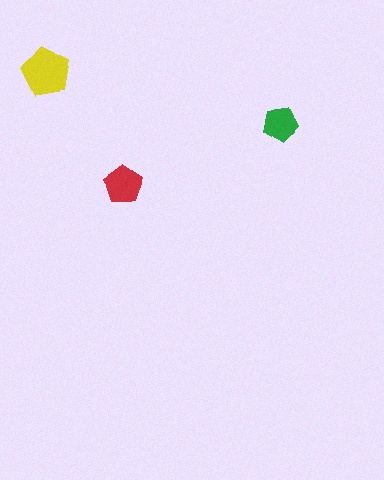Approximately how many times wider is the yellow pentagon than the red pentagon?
About 1.5 times wider.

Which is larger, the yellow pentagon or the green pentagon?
The yellow one.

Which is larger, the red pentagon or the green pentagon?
The red one.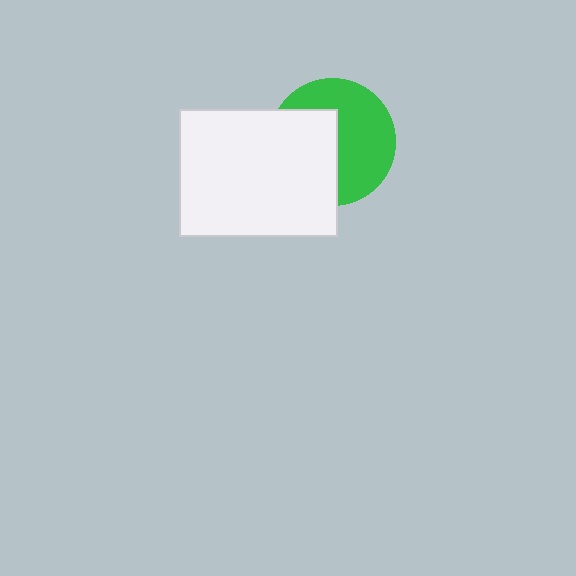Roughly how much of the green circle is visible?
About half of it is visible (roughly 56%).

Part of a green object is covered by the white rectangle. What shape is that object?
It is a circle.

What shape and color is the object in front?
The object in front is a white rectangle.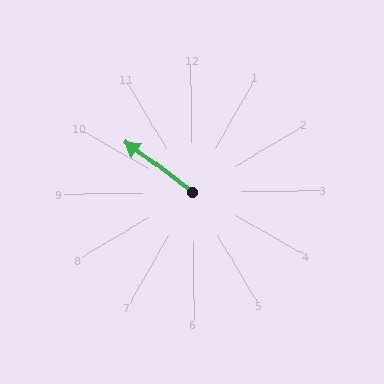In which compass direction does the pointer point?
Northwest.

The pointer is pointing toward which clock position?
Roughly 10 o'clock.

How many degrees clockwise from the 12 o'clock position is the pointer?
Approximately 308 degrees.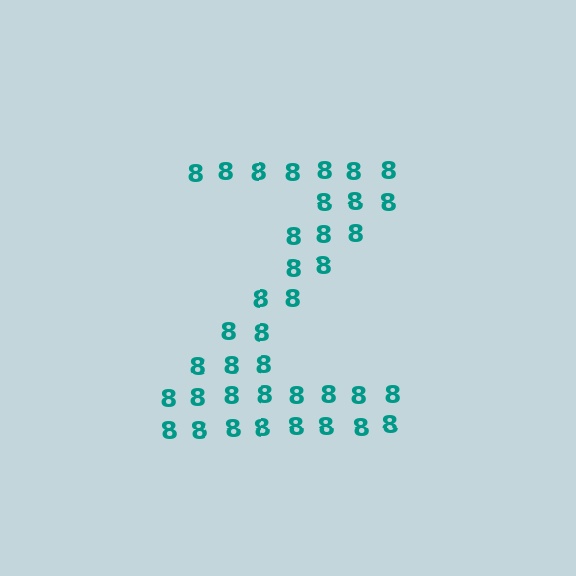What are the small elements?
The small elements are digit 8's.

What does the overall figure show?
The overall figure shows the letter Z.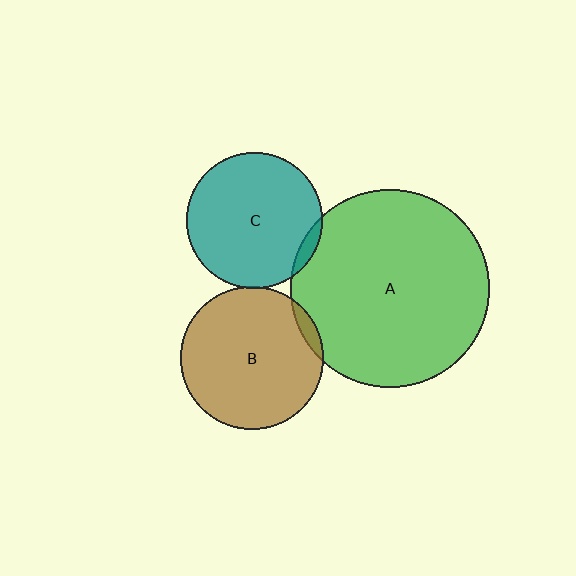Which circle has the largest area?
Circle A (green).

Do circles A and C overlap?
Yes.